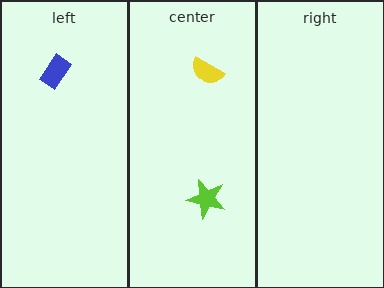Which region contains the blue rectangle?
The left region.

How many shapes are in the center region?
2.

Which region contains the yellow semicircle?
The center region.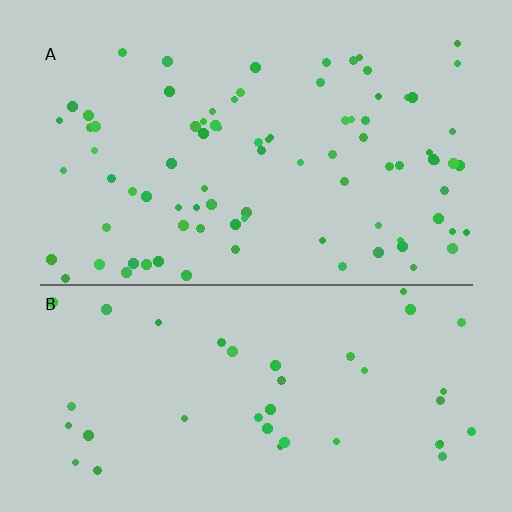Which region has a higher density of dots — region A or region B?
A (the top).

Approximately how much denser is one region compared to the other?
Approximately 2.1× — region A over region B.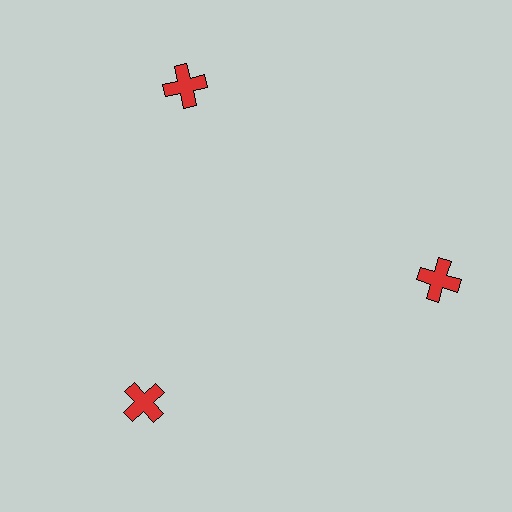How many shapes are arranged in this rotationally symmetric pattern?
There are 3 shapes, arranged in 3 groups of 1.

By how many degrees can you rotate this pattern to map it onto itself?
The pattern maps onto itself every 120 degrees of rotation.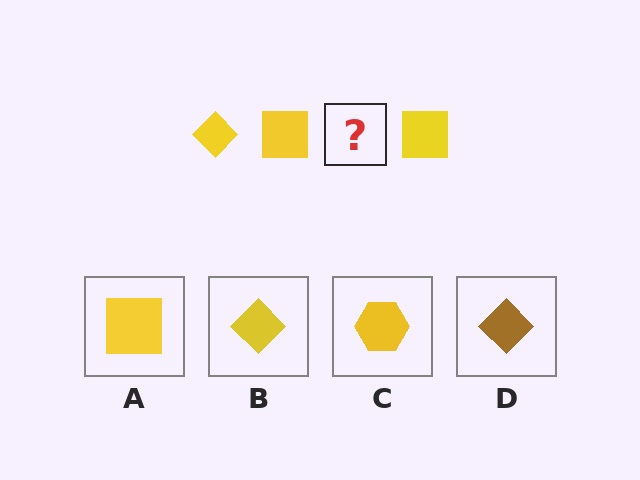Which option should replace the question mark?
Option B.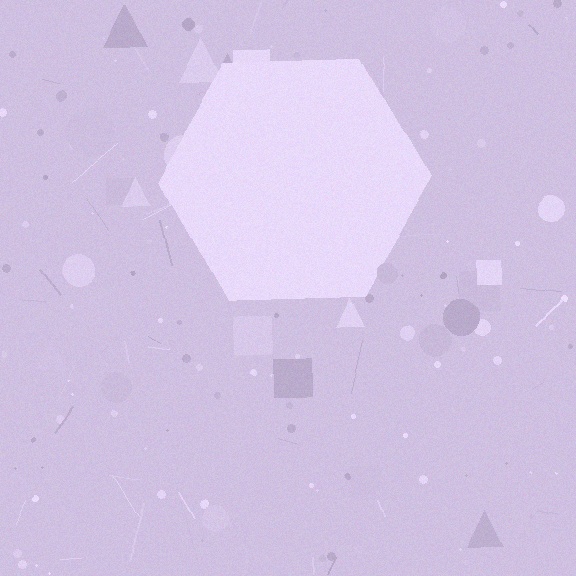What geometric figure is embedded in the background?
A hexagon is embedded in the background.